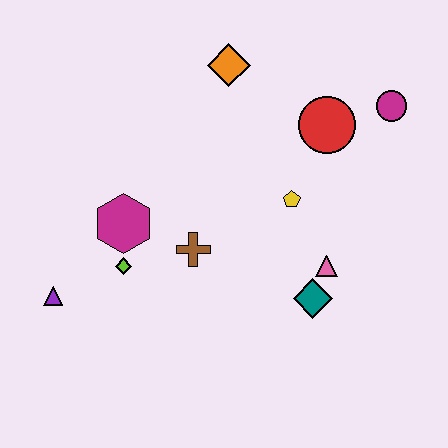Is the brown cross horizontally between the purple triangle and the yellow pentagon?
Yes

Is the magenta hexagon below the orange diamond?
Yes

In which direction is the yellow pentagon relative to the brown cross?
The yellow pentagon is to the right of the brown cross.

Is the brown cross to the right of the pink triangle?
No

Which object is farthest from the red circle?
The purple triangle is farthest from the red circle.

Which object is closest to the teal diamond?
The pink triangle is closest to the teal diamond.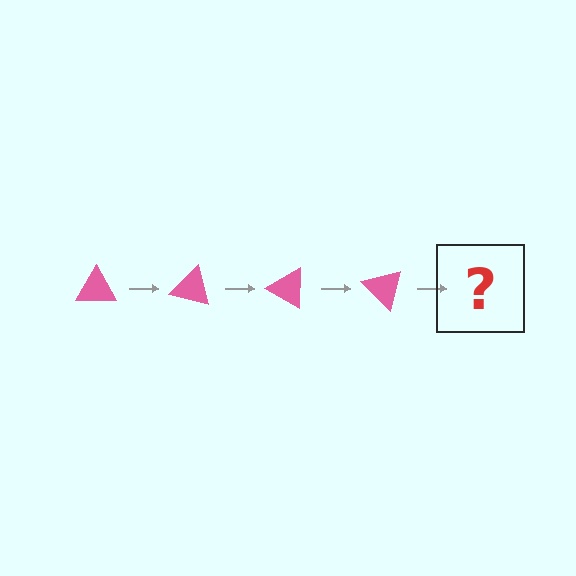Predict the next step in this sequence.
The next step is a pink triangle rotated 60 degrees.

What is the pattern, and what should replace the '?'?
The pattern is that the triangle rotates 15 degrees each step. The '?' should be a pink triangle rotated 60 degrees.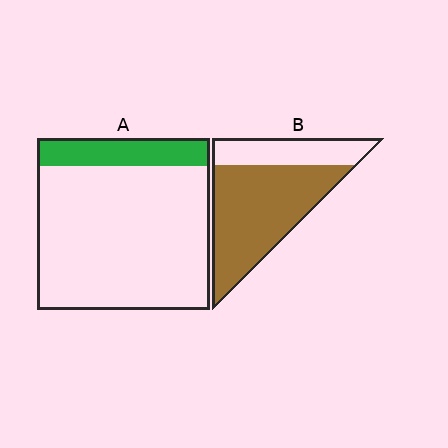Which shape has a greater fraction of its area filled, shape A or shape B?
Shape B.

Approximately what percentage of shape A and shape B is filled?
A is approximately 15% and B is approximately 70%.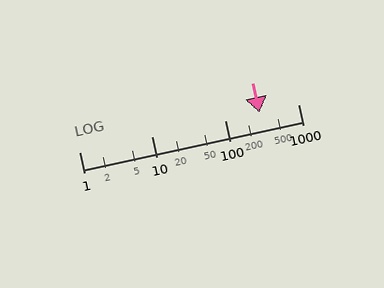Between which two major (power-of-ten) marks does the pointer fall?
The pointer is between 100 and 1000.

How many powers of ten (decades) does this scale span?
The scale spans 3 decades, from 1 to 1000.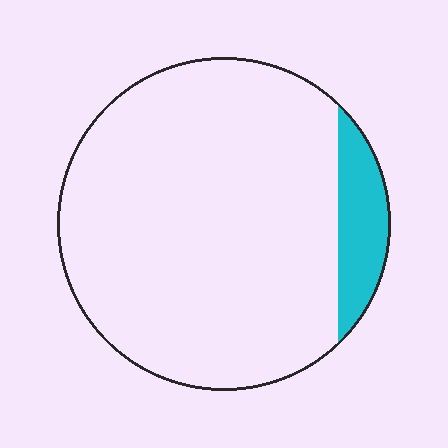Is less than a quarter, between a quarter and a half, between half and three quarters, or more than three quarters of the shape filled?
Less than a quarter.